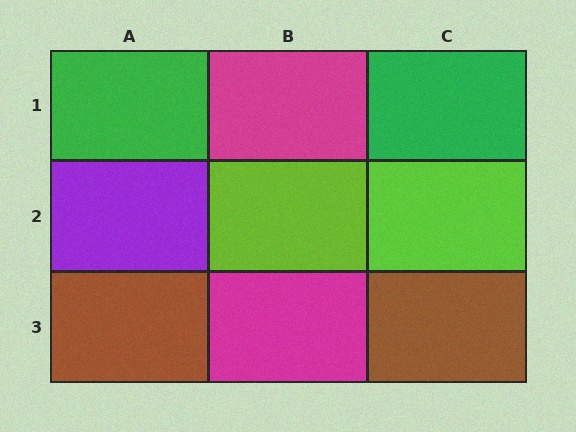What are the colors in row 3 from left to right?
Brown, magenta, brown.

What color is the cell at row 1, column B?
Magenta.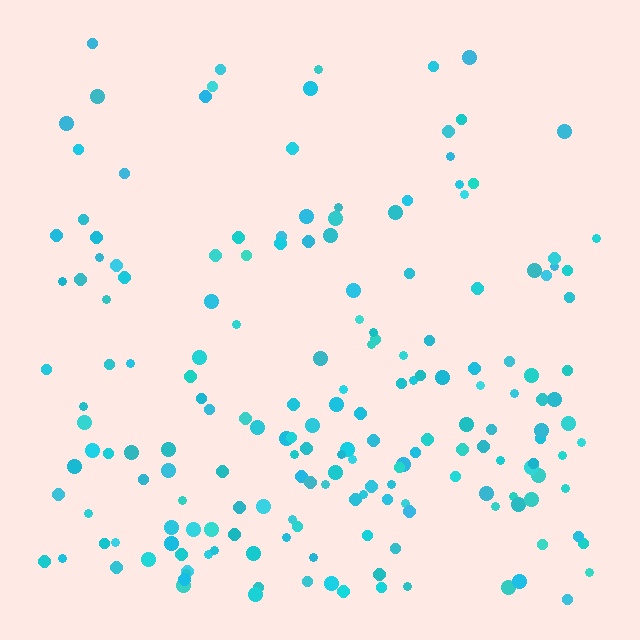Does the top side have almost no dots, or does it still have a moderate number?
Still a moderate number, just noticeably fewer than the bottom.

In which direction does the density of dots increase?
From top to bottom, with the bottom side densest.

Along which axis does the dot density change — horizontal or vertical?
Vertical.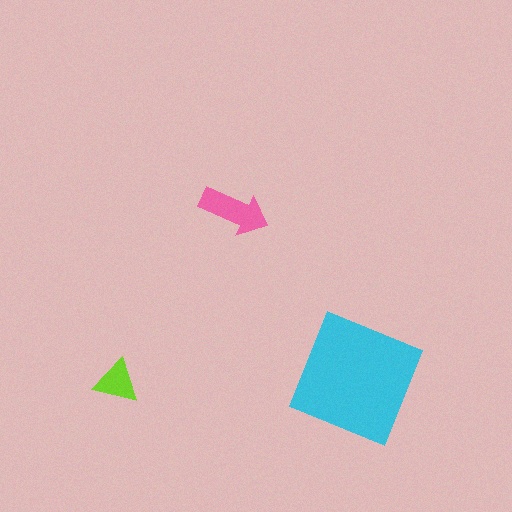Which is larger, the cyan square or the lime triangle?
The cyan square.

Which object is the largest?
The cyan square.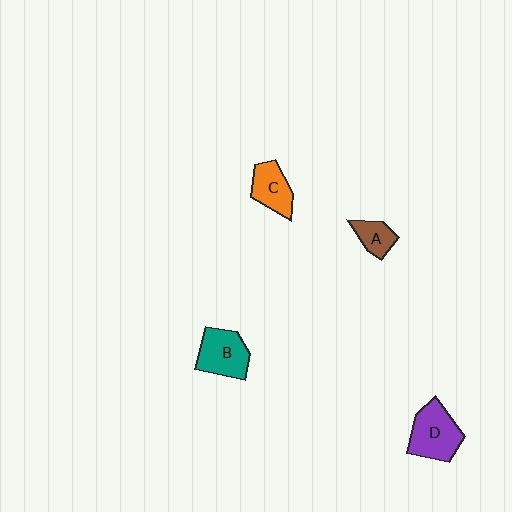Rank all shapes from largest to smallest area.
From largest to smallest: D (purple), B (teal), C (orange), A (brown).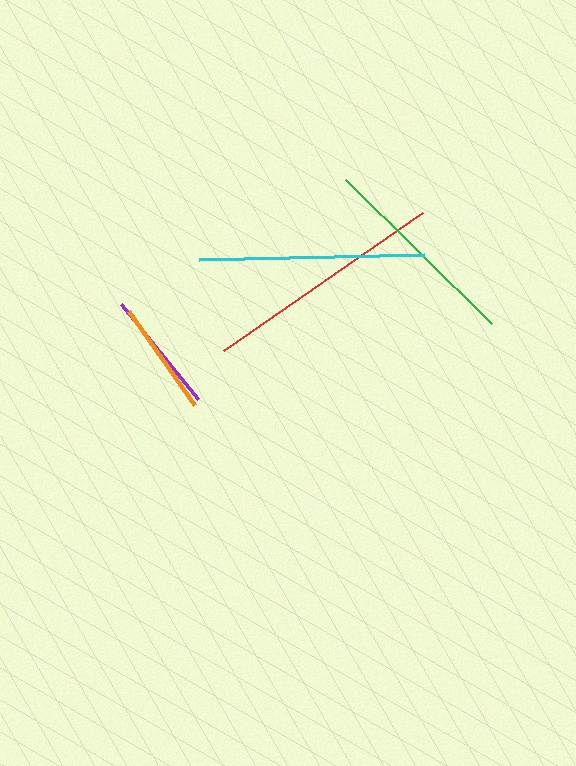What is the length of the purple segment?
The purple segment is approximately 123 pixels long.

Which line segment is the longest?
The red line is the longest at approximately 242 pixels.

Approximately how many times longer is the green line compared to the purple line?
The green line is approximately 1.7 times the length of the purple line.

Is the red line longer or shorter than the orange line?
The red line is longer than the orange line.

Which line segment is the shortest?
The orange line is the shortest at approximately 115 pixels.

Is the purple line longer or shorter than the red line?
The red line is longer than the purple line.